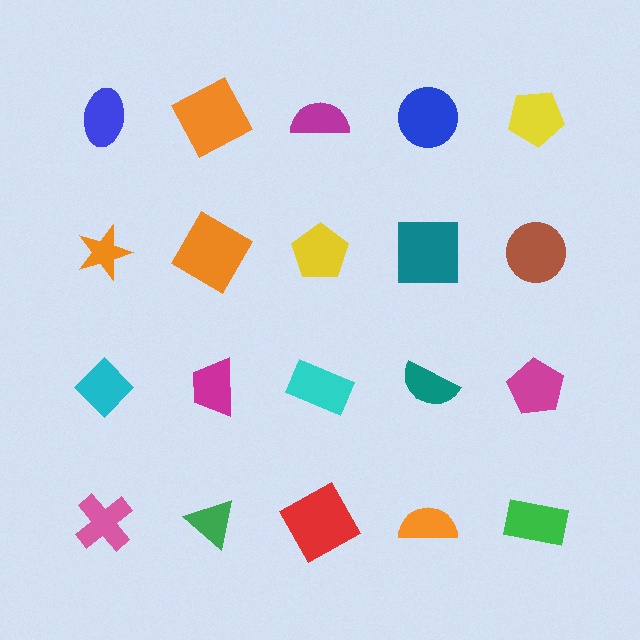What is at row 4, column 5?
A green rectangle.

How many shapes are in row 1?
5 shapes.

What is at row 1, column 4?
A blue circle.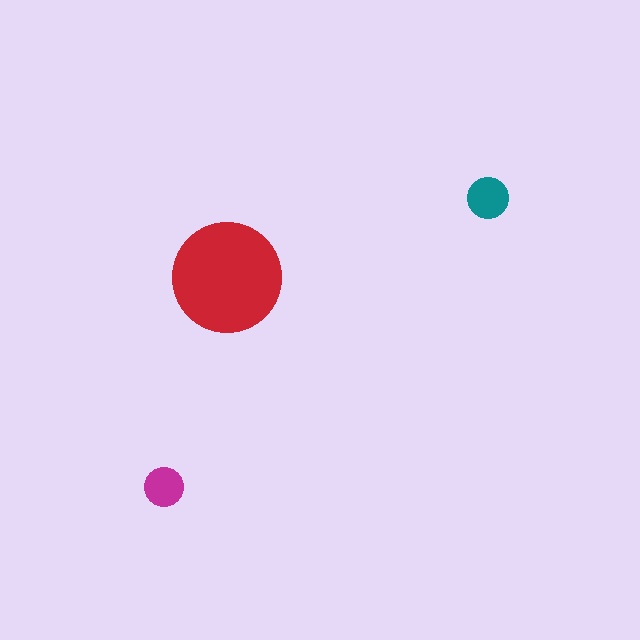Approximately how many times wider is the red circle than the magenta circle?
About 3 times wider.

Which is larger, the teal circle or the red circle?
The red one.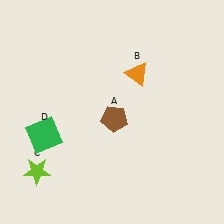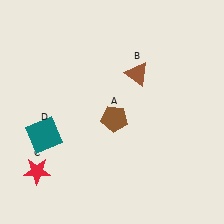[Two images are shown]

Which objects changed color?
B changed from orange to brown. C changed from lime to red. D changed from green to teal.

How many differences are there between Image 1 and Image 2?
There are 3 differences between the two images.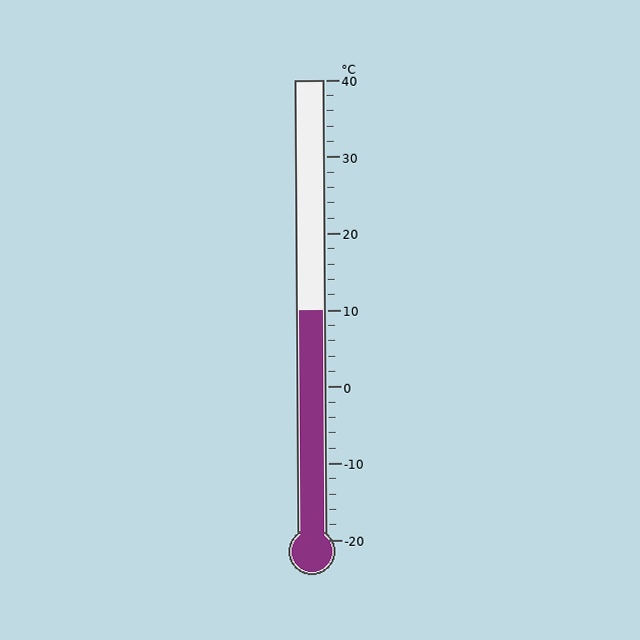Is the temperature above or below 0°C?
The temperature is above 0°C.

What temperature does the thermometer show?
The thermometer shows approximately 10°C.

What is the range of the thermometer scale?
The thermometer scale ranges from -20°C to 40°C.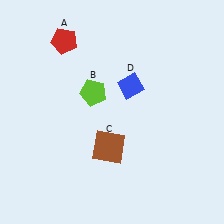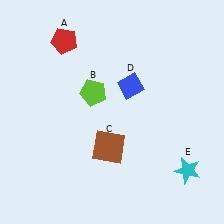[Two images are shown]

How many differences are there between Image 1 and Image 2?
There is 1 difference between the two images.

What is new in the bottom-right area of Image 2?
A cyan star (E) was added in the bottom-right area of Image 2.